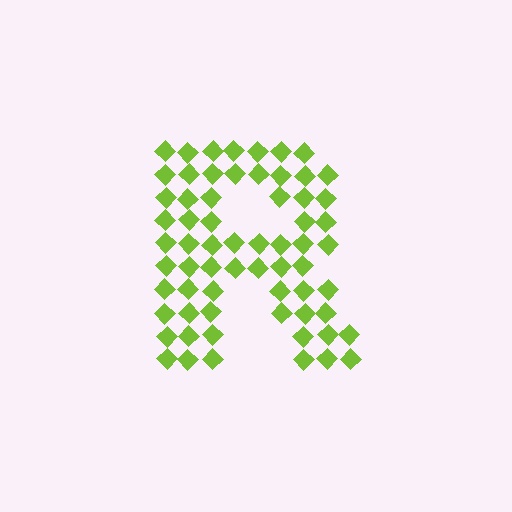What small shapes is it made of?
It is made of small diamonds.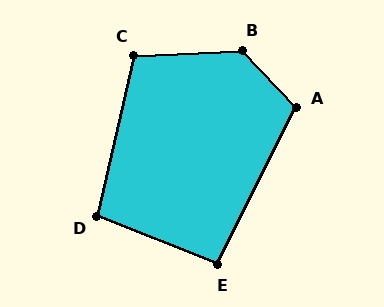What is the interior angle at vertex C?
Approximately 105 degrees (obtuse).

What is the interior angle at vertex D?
Approximately 99 degrees (obtuse).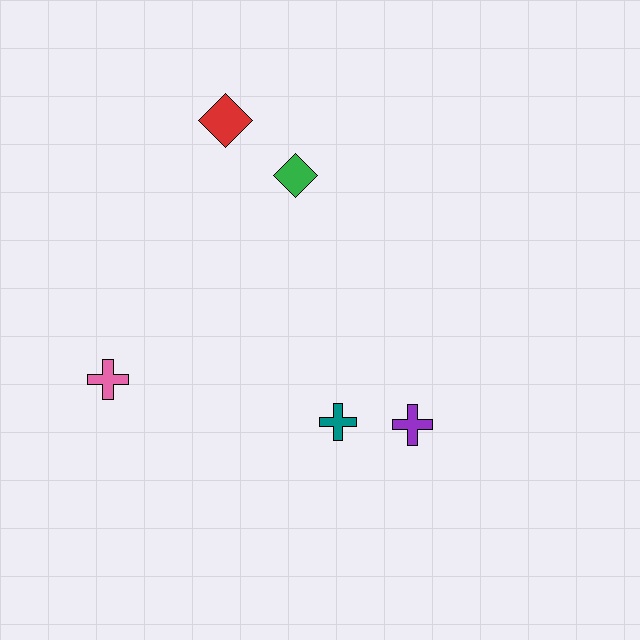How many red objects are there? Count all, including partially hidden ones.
There is 1 red object.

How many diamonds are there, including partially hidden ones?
There are 2 diamonds.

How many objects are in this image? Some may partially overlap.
There are 5 objects.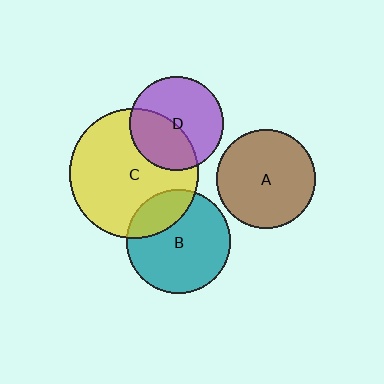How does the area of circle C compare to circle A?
Approximately 1.7 times.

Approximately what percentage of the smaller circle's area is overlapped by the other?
Approximately 40%.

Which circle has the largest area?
Circle C (yellow).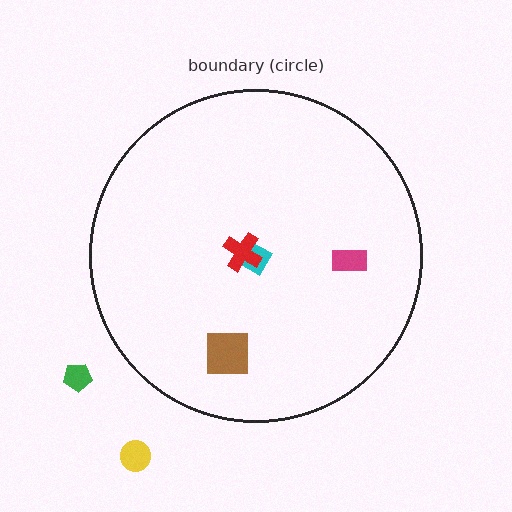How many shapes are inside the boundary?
4 inside, 2 outside.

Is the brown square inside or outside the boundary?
Inside.